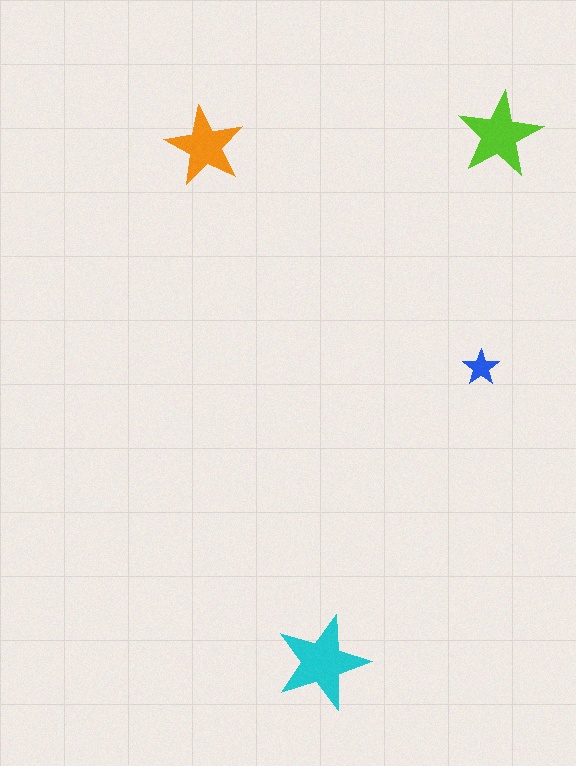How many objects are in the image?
There are 4 objects in the image.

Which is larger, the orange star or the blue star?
The orange one.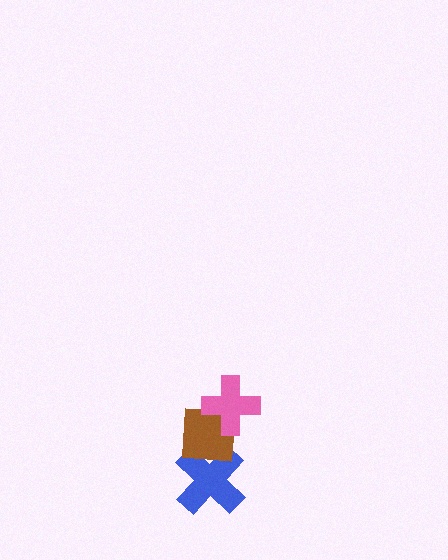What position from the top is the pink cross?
The pink cross is 1st from the top.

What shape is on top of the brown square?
The pink cross is on top of the brown square.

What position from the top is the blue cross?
The blue cross is 3rd from the top.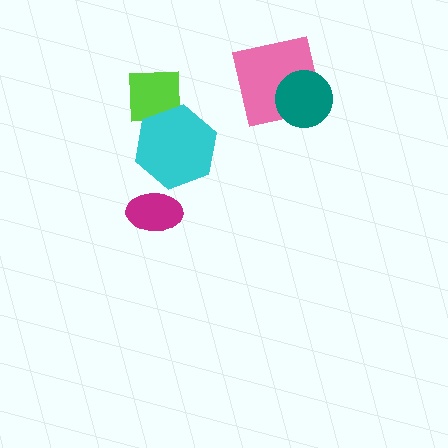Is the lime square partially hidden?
Yes, it is partially covered by another shape.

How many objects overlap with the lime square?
1 object overlaps with the lime square.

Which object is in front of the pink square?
The teal circle is in front of the pink square.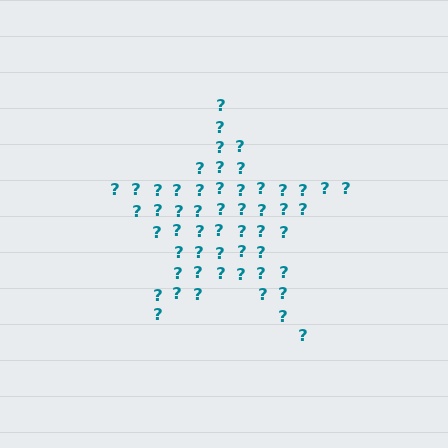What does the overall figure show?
The overall figure shows a star.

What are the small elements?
The small elements are question marks.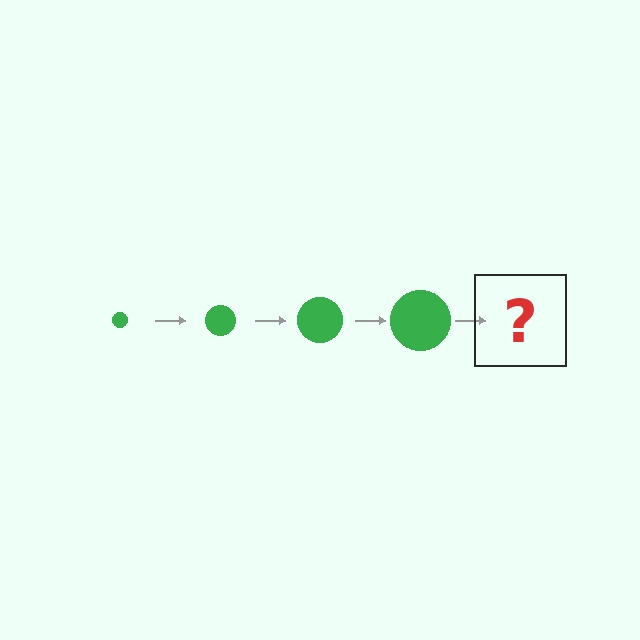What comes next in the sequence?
The next element should be a green circle, larger than the previous one.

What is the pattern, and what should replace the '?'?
The pattern is that the circle gets progressively larger each step. The '?' should be a green circle, larger than the previous one.